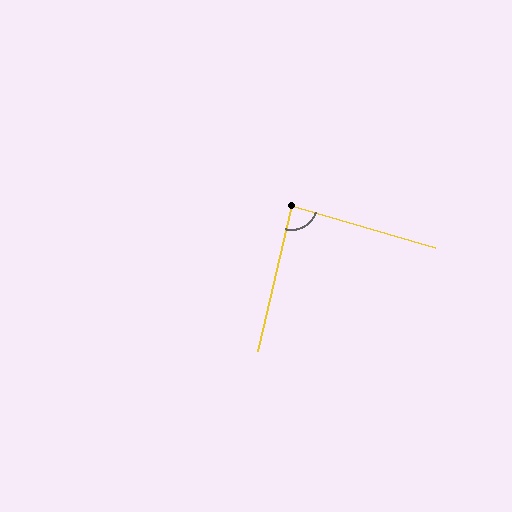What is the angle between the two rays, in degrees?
Approximately 86 degrees.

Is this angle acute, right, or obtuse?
It is approximately a right angle.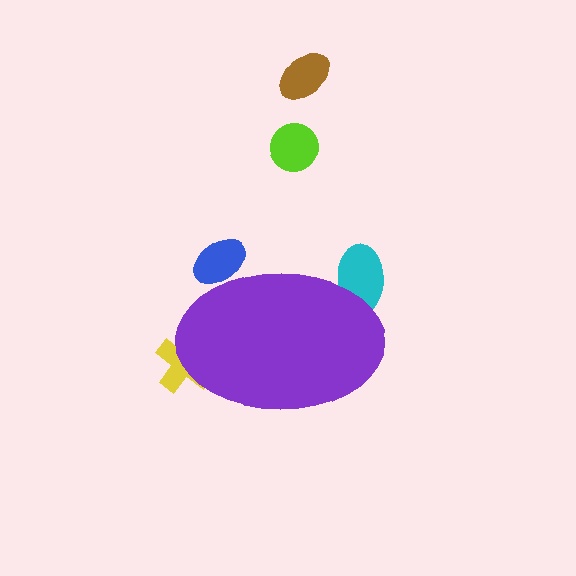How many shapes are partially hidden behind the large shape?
3 shapes are partially hidden.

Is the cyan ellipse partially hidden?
Yes, the cyan ellipse is partially hidden behind the purple ellipse.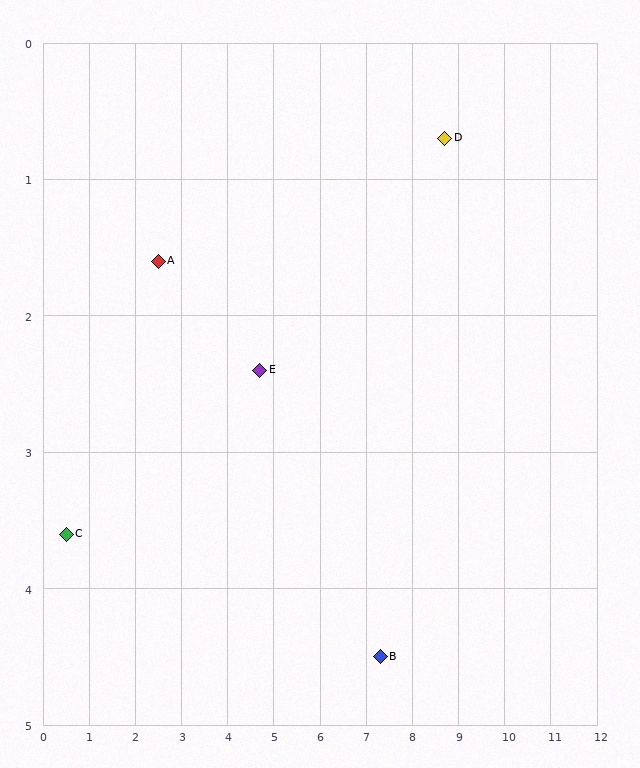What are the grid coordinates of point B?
Point B is at approximately (7.3, 4.5).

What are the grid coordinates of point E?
Point E is at approximately (4.7, 2.4).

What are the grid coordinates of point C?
Point C is at approximately (0.5, 3.6).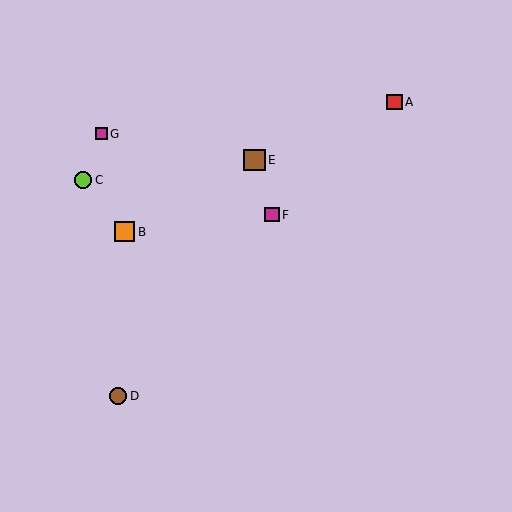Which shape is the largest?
The brown square (labeled E) is the largest.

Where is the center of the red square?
The center of the red square is at (394, 102).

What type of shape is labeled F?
Shape F is a magenta square.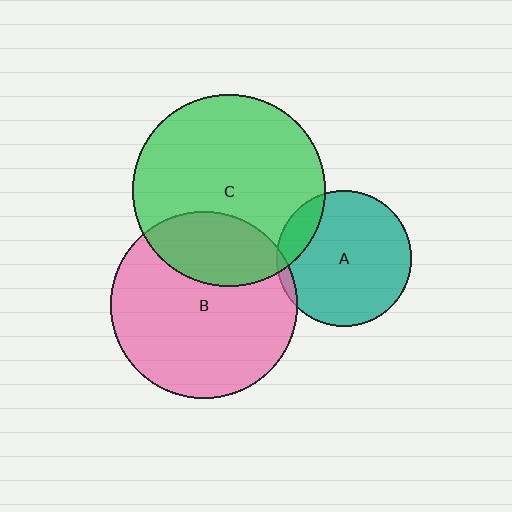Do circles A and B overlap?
Yes.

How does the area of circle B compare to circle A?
Approximately 1.9 times.